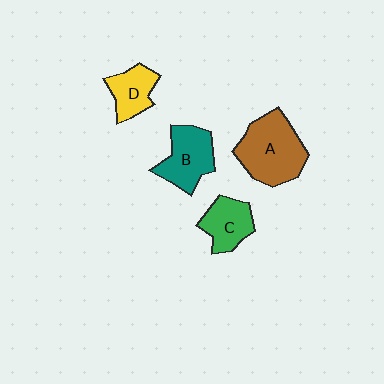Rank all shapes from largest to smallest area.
From largest to smallest: A (brown), B (teal), C (green), D (yellow).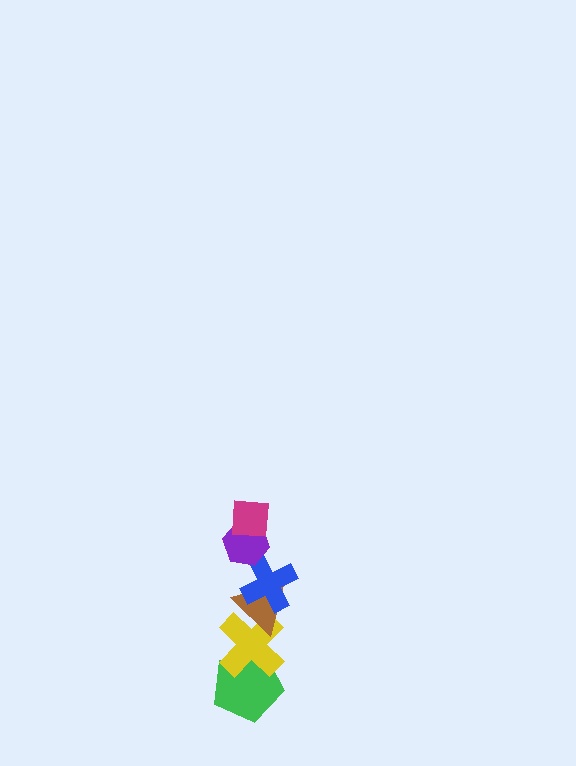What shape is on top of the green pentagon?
The yellow cross is on top of the green pentagon.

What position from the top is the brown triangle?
The brown triangle is 4th from the top.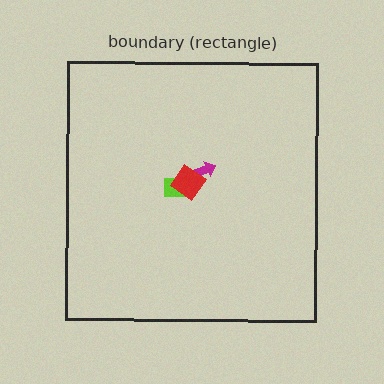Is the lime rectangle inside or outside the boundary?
Inside.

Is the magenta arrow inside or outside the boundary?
Inside.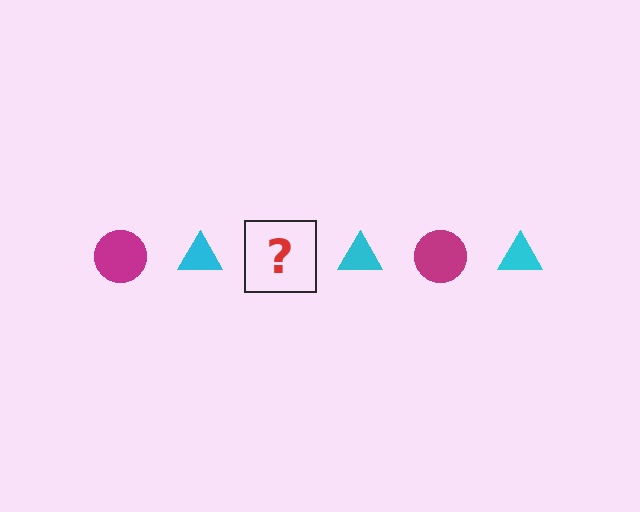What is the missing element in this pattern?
The missing element is a magenta circle.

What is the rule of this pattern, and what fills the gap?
The rule is that the pattern alternates between magenta circle and cyan triangle. The gap should be filled with a magenta circle.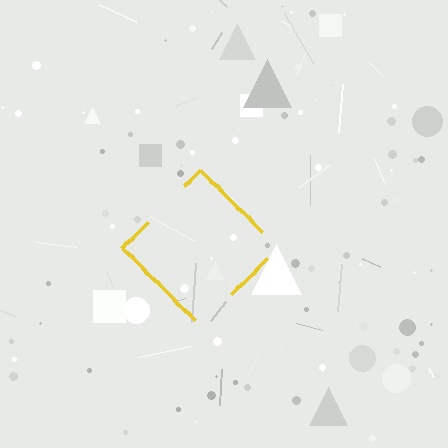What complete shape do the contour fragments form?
The contour fragments form a diamond.